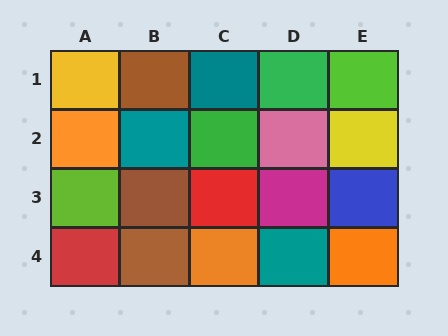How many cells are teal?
3 cells are teal.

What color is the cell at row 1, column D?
Green.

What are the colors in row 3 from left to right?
Lime, brown, red, magenta, blue.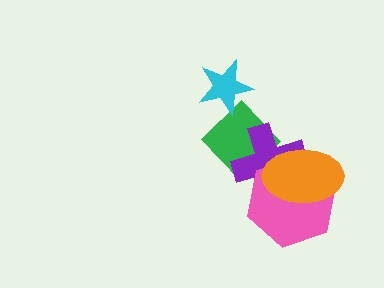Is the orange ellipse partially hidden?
No, no other shape covers it.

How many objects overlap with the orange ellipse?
2 objects overlap with the orange ellipse.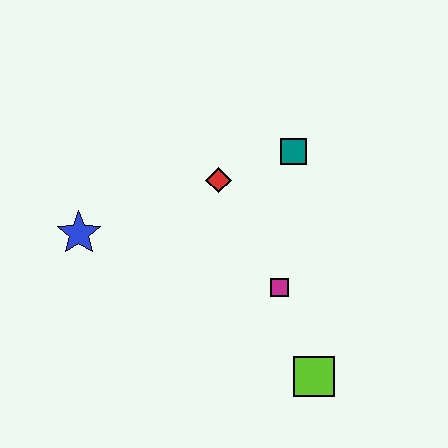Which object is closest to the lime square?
The magenta square is closest to the lime square.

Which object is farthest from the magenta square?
The blue star is farthest from the magenta square.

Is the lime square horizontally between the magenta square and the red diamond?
No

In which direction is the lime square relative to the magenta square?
The lime square is below the magenta square.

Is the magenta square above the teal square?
No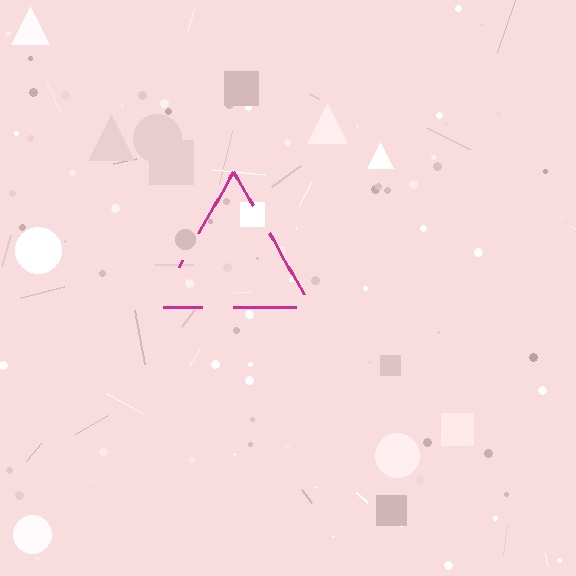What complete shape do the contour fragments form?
The contour fragments form a triangle.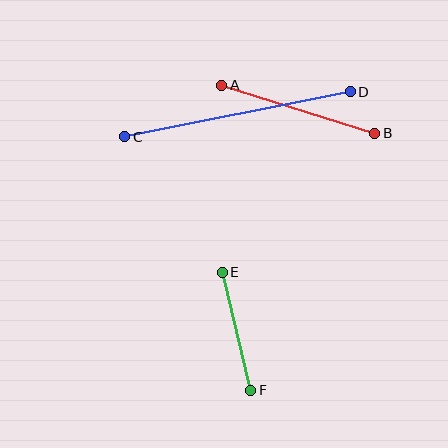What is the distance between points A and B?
The distance is approximately 160 pixels.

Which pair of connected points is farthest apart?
Points C and D are farthest apart.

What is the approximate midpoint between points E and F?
The midpoint is at approximately (237, 331) pixels.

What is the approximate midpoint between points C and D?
The midpoint is at approximately (237, 114) pixels.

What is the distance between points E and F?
The distance is approximately 122 pixels.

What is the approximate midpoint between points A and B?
The midpoint is at approximately (298, 109) pixels.